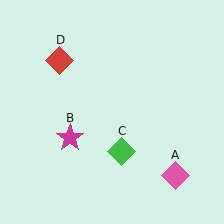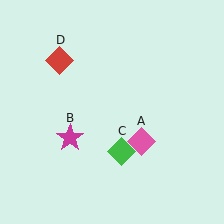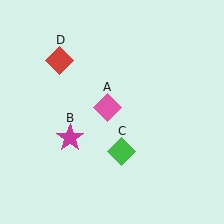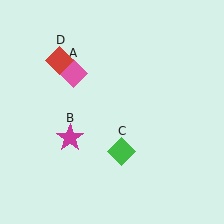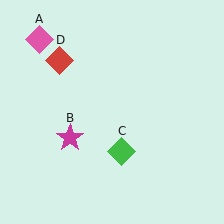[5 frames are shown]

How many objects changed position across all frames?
1 object changed position: pink diamond (object A).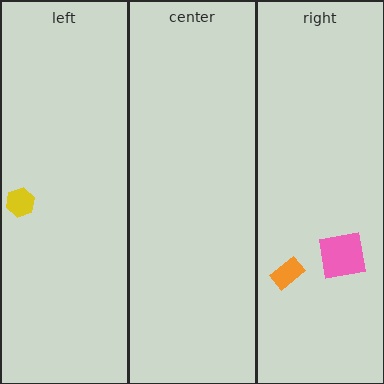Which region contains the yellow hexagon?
The left region.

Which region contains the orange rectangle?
The right region.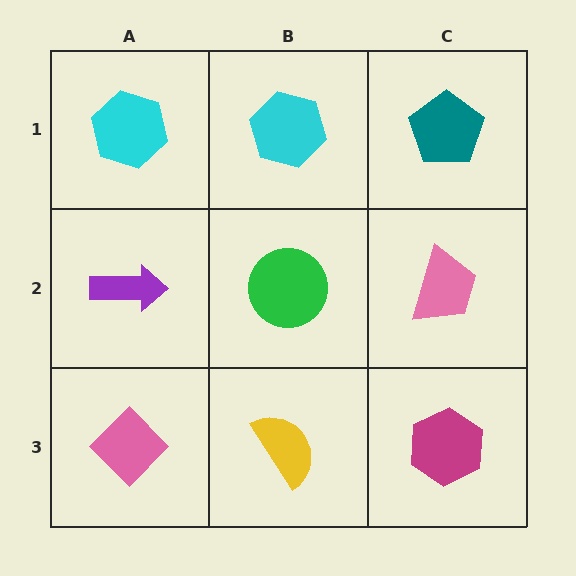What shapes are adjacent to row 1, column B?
A green circle (row 2, column B), a cyan hexagon (row 1, column A), a teal pentagon (row 1, column C).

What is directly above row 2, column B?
A cyan hexagon.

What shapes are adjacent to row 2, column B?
A cyan hexagon (row 1, column B), a yellow semicircle (row 3, column B), a purple arrow (row 2, column A), a pink trapezoid (row 2, column C).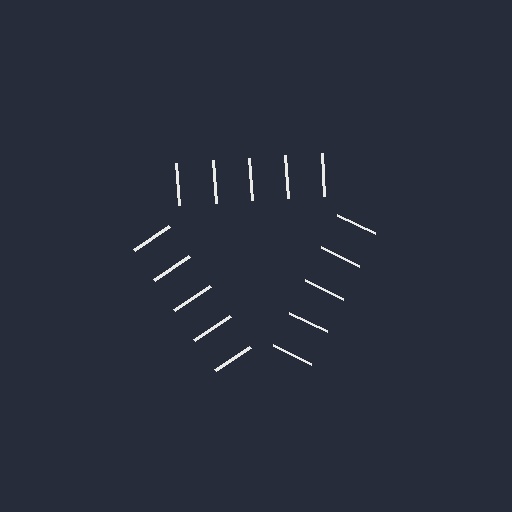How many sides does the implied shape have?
3 sides — the line-ends trace a triangle.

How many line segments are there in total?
15 — 5 along each of the 3 edges.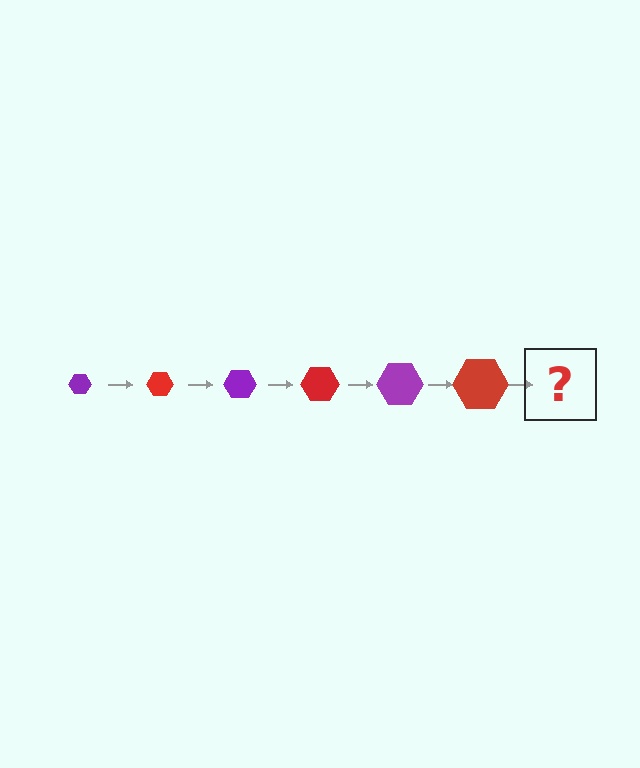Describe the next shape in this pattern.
It should be a purple hexagon, larger than the previous one.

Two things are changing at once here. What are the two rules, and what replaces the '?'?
The two rules are that the hexagon grows larger each step and the color cycles through purple and red. The '?' should be a purple hexagon, larger than the previous one.